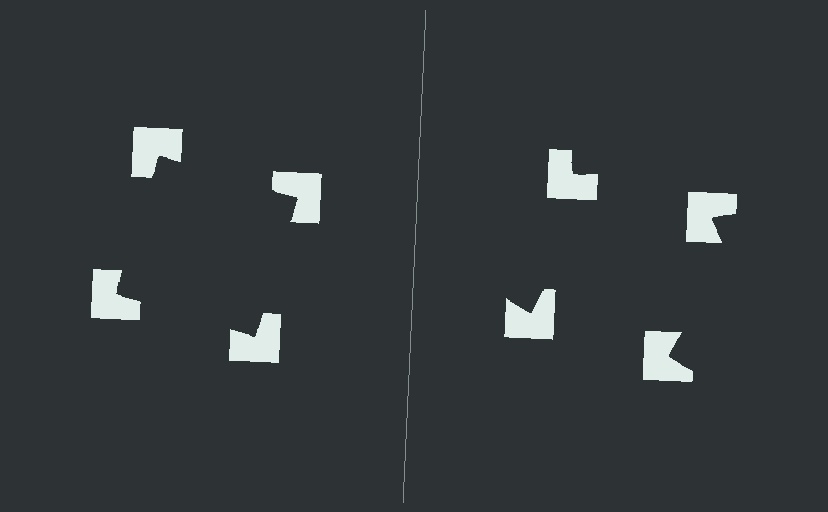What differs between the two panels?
The notched squares are positioned identically on both sides; only the wedge orientations differ. On the left they align to a square; on the right they are misaligned.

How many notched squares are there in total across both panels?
8 — 4 on each side.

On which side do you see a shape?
An illusory square appears on the left side. On the right side the wedge cuts are rotated, so no coherent shape forms.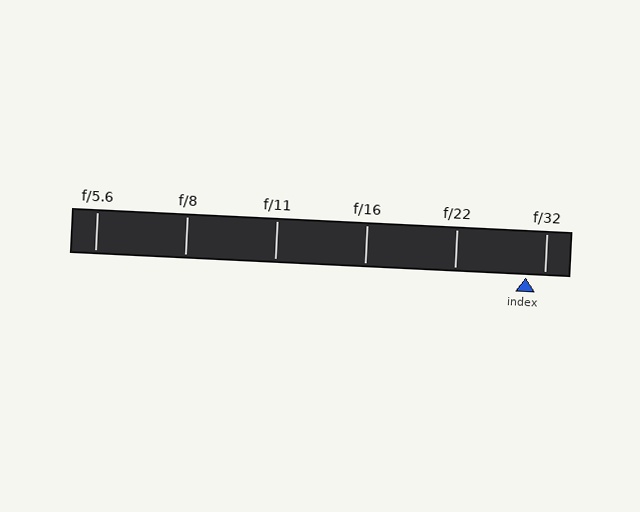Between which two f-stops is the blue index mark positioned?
The index mark is between f/22 and f/32.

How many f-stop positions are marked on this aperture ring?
There are 6 f-stop positions marked.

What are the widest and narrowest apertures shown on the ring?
The widest aperture shown is f/5.6 and the narrowest is f/32.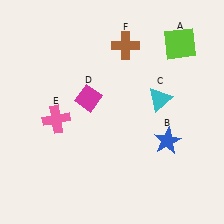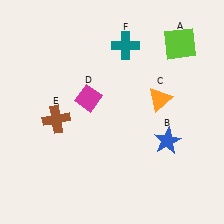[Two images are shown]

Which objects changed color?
C changed from cyan to orange. E changed from pink to brown. F changed from brown to teal.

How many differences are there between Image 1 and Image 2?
There are 3 differences between the two images.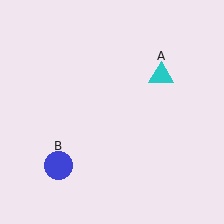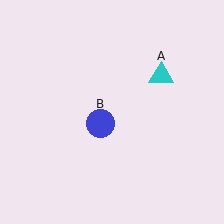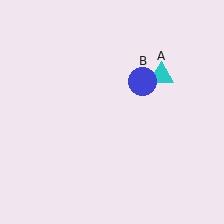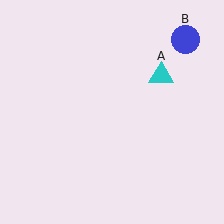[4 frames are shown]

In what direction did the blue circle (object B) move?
The blue circle (object B) moved up and to the right.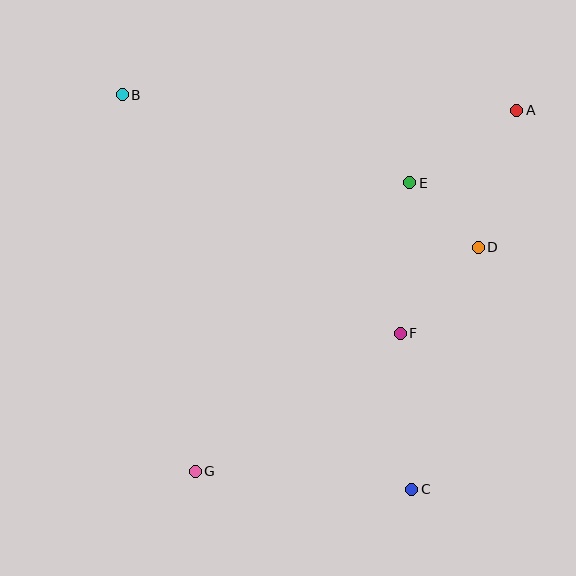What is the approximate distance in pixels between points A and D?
The distance between A and D is approximately 142 pixels.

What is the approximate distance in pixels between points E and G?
The distance between E and G is approximately 359 pixels.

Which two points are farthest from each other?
Points B and C are farthest from each other.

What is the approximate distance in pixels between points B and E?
The distance between B and E is approximately 301 pixels.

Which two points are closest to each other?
Points D and E are closest to each other.